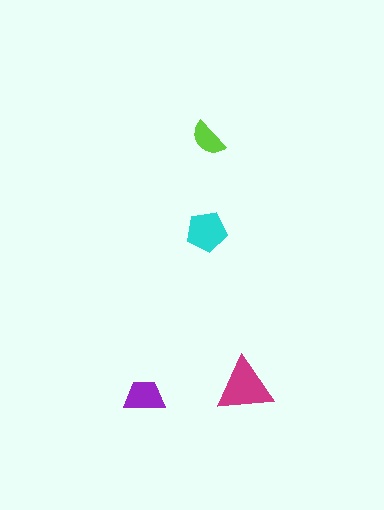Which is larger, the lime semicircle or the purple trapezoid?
The purple trapezoid.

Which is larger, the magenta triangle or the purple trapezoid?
The magenta triangle.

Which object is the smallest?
The lime semicircle.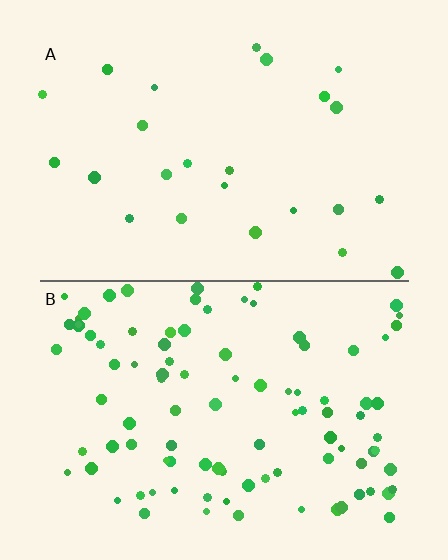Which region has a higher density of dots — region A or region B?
B (the bottom).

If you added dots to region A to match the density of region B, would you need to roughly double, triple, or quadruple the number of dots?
Approximately quadruple.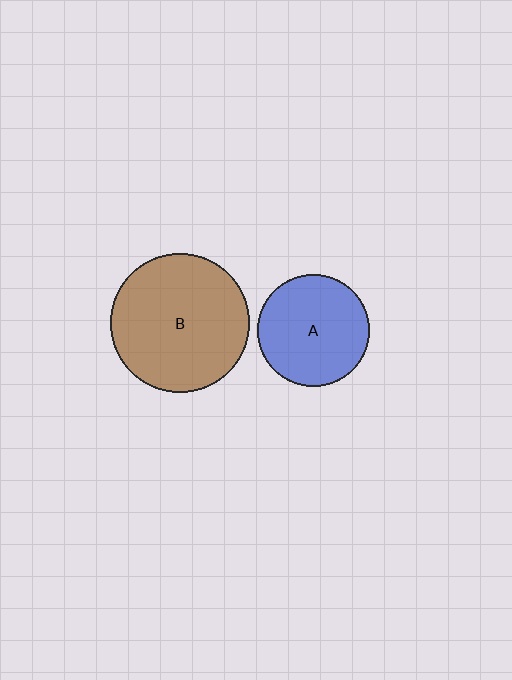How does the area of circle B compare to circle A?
Approximately 1.5 times.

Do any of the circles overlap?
No, none of the circles overlap.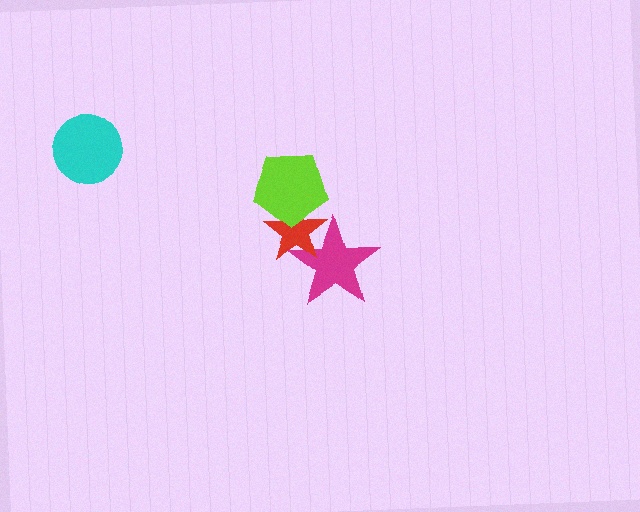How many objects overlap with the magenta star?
1 object overlaps with the magenta star.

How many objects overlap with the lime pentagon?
1 object overlaps with the lime pentagon.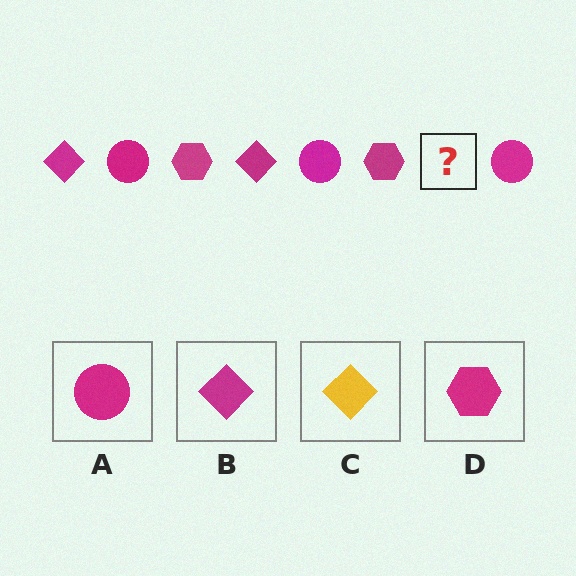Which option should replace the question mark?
Option B.